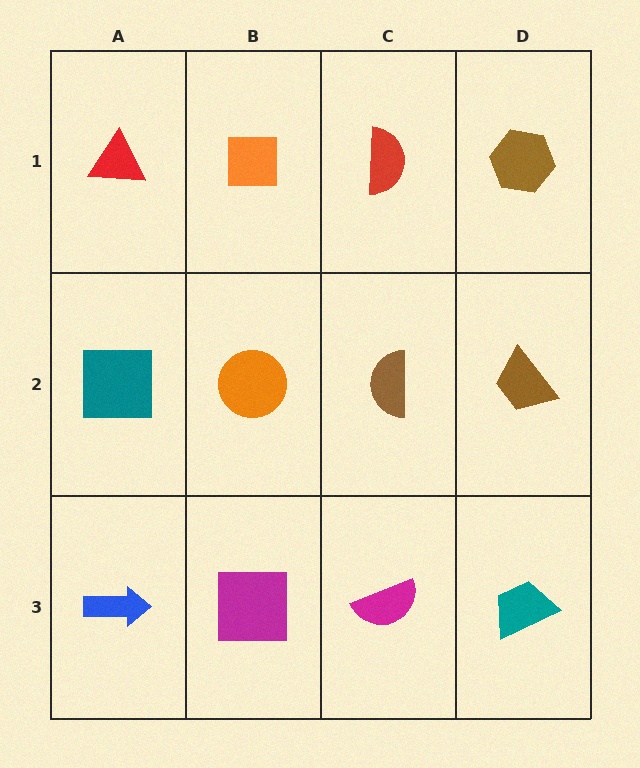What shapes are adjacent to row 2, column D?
A brown hexagon (row 1, column D), a teal trapezoid (row 3, column D), a brown semicircle (row 2, column C).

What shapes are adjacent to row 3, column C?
A brown semicircle (row 2, column C), a magenta square (row 3, column B), a teal trapezoid (row 3, column D).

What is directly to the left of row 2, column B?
A teal square.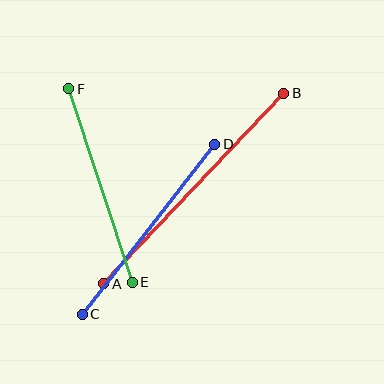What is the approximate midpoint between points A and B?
The midpoint is at approximately (194, 189) pixels.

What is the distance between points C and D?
The distance is approximately 216 pixels.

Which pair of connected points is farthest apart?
Points A and B are farthest apart.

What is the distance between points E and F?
The distance is approximately 204 pixels.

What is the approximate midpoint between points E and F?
The midpoint is at approximately (100, 185) pixels.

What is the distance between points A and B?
The distance is approximately 262 pixels.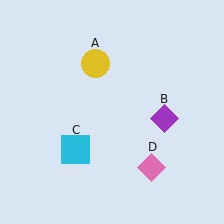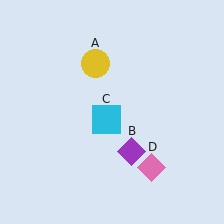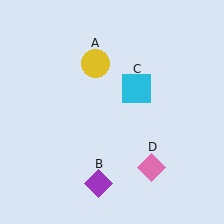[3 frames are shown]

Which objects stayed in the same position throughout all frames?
Yellow circle (object A) and pink diamond (object D) remained stationary.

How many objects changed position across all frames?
2 objects changed position: purple diamond (object B), cyan square (object C).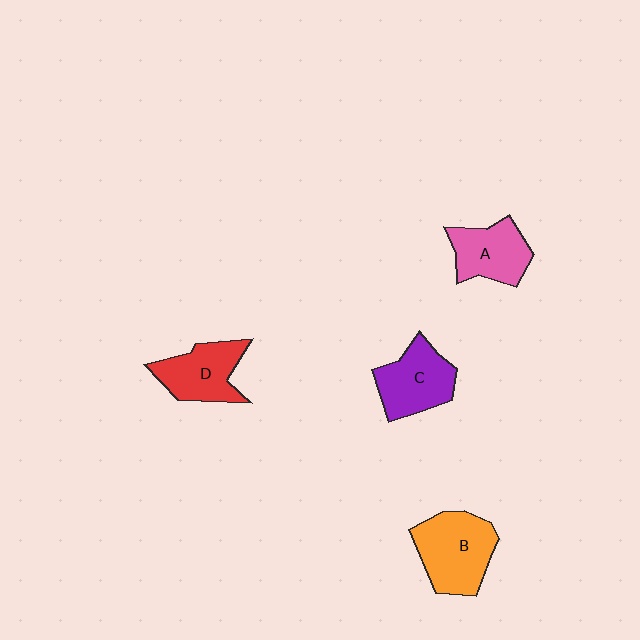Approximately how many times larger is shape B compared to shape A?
Approximately 1.3 times.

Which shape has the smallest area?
Shape A (pink).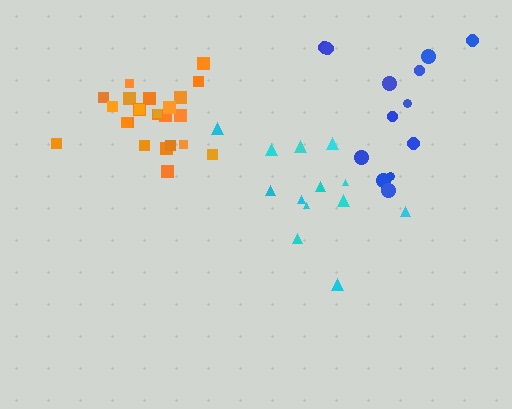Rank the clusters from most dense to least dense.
orange, cyan, blue.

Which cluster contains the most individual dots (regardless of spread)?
Orange (24).